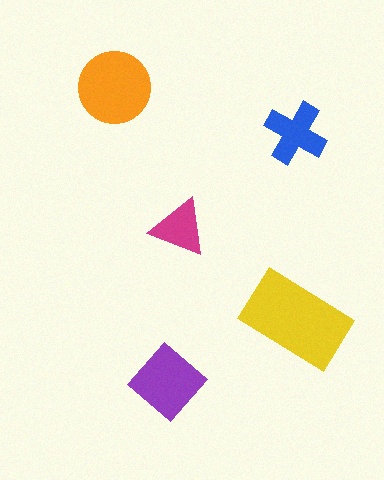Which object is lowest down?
The purple diamond is bottommost.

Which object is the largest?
The yellow rectangle.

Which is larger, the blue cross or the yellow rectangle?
The yellow rectangle.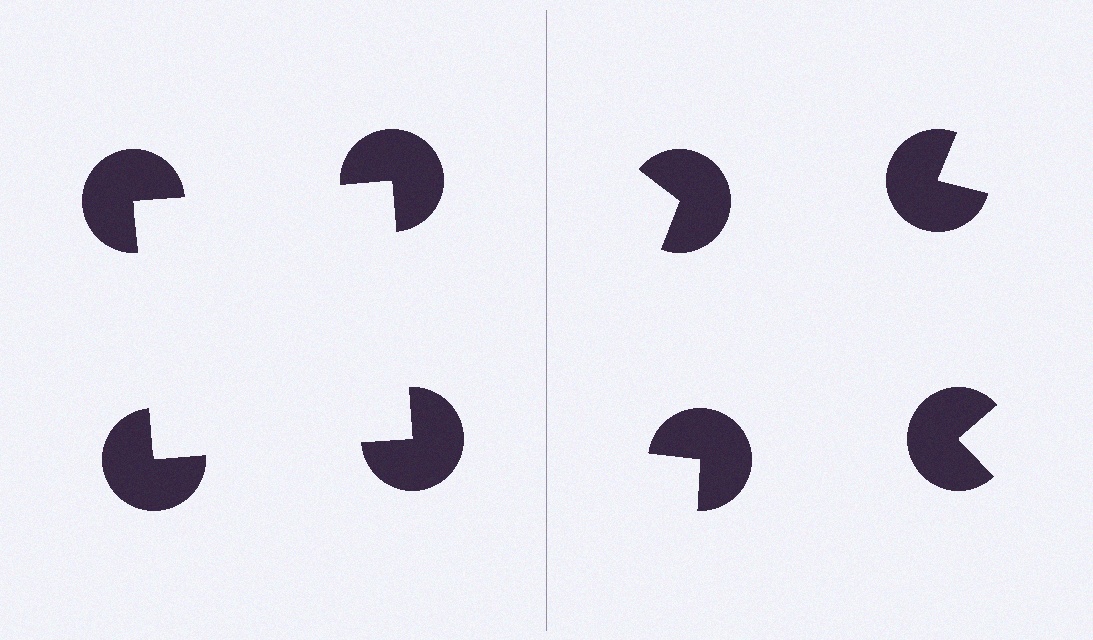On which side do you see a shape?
An illusory square appears on the left side. On the right side the wedge cuts are rotated, so no coherent shape forms.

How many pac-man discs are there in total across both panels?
8 — 4 on each side.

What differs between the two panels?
The pac-man discs are positioned identically on both sides; only the wedge orientations differ. On the left they align to a square; on the right they are misaligned.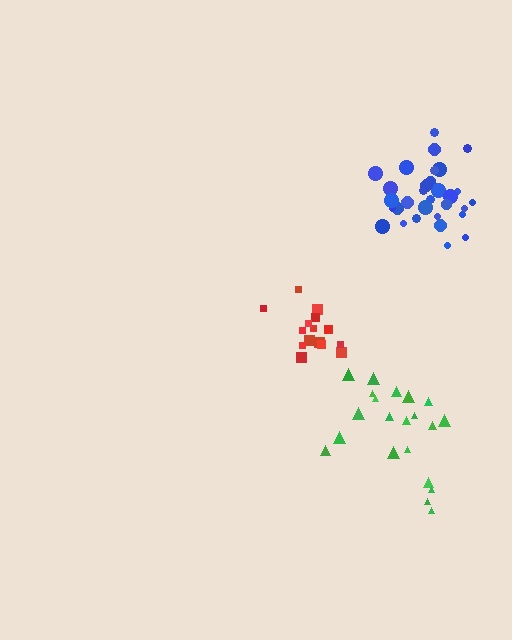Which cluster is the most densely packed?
Blue.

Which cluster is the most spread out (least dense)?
Green.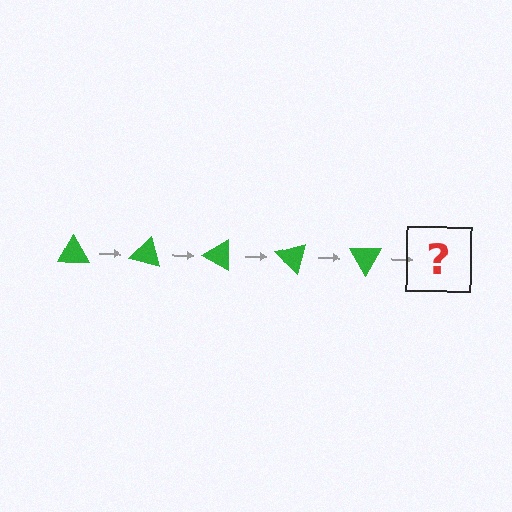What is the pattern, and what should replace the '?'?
The pattern is that the triangle rotates 15 degrees each step. The '?' should be a green triangle rotated 75 degrees.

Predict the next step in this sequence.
The next step is a green triangle rotated 75 degrees.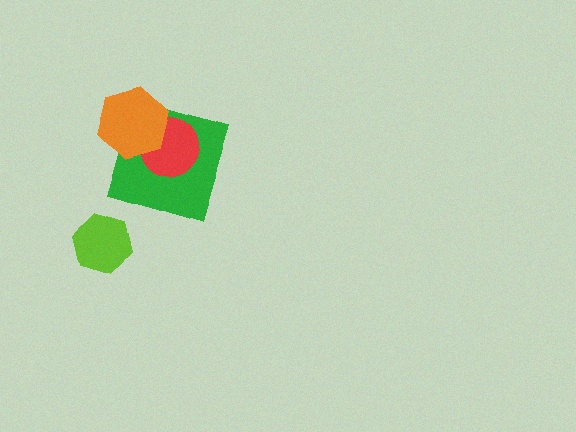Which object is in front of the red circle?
The orange hexagon is in front of the red circle.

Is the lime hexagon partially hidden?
No, no other shape covers it.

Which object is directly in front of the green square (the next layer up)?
The red circle is directly in front of the green square.